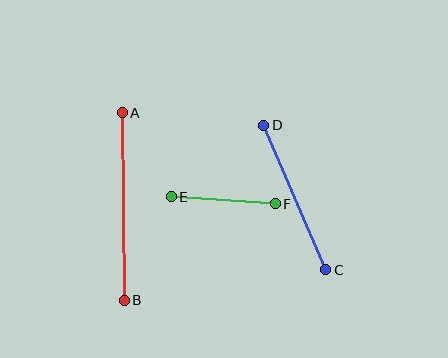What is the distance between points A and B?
The distance is approximately 187 pixels.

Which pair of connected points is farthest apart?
Points A and B are farthest apart.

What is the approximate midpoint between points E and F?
The midpoint is at approximately (223, 200) pixels.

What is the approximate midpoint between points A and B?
The midpoint is at approximately (123, 207) pixels.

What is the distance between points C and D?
The distance is approximately 157 pixels.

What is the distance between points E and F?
The distance is approximately 104 pixels.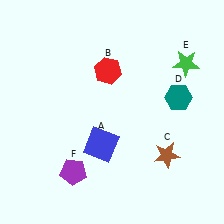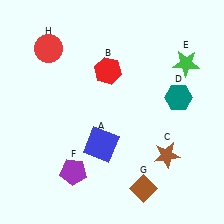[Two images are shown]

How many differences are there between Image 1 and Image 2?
There are 2 differences between the two images.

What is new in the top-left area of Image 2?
A red circle (H) was added in the top-left area of Image 2.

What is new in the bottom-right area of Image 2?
A brown diamond (G) was added in the bottom-right area of Image 2.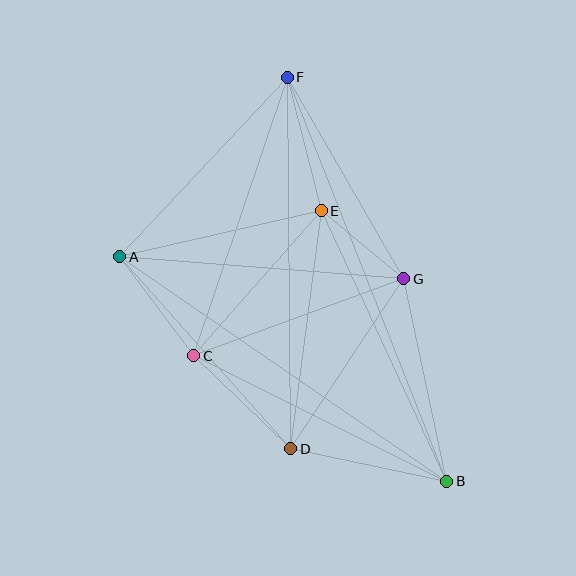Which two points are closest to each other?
Points E and G are closest to each other.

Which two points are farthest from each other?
Points B and F are farthest from each other.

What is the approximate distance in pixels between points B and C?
The distance between B and C is approximately 283 pixels.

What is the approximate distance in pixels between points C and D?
The distance between C and D is approximately 134 pixels.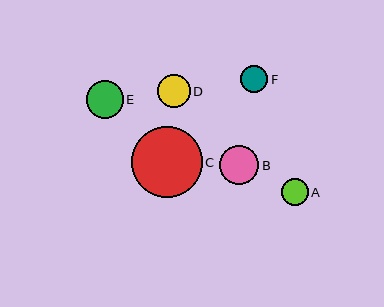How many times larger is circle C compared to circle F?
Circle C is approximately 2.6 times the size of circle F.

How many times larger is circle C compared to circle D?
Circle C is approximately 2.1 times the size of circle D.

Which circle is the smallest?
Circle A is the smallest with a size of approximately 26 pixels.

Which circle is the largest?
Circle C is the largest with a size of approximately 70 pixels.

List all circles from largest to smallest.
From largest to smallest: C, B, E, D, F, A.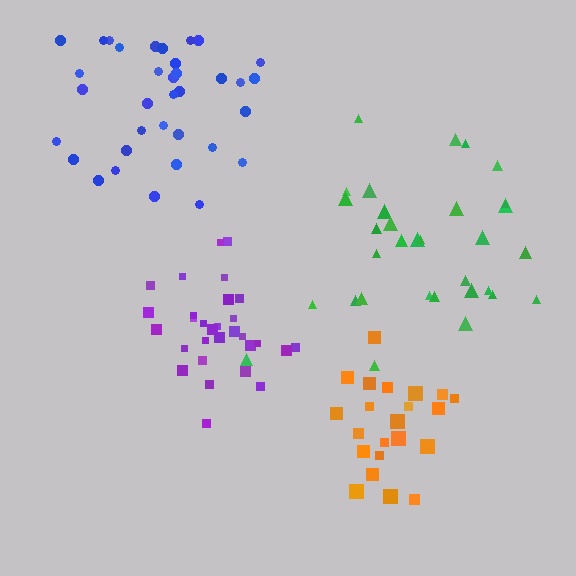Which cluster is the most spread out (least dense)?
Green.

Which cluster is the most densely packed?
Orange.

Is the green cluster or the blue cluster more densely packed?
Blue.